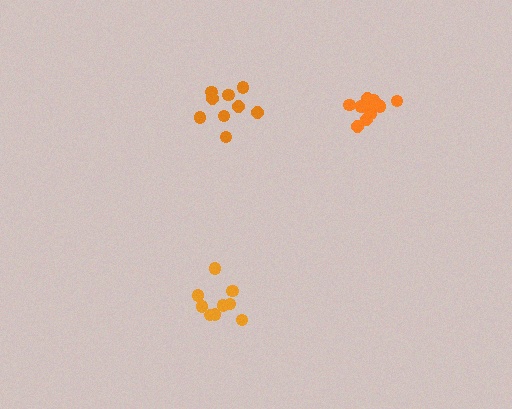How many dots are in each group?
Group 1: 9 dots, Group 2: 9 dots, Group 3: 13 dots (31 total).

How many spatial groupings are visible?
There are 3 spatial groupings.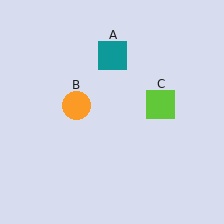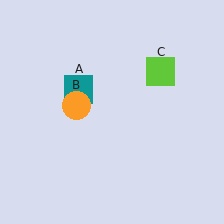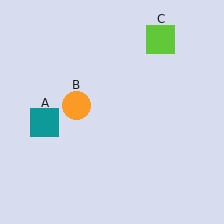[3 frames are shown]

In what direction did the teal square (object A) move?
The teal square (object A) moved down and to the left.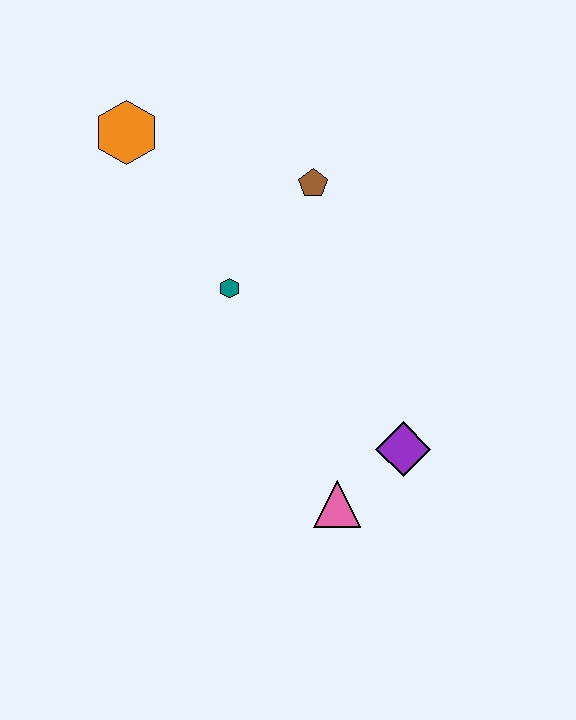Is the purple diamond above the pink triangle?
Yes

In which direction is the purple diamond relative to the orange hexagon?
The purple diamond is below the orange hexagon.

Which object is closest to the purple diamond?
The pink triangle is closest to the purple diamond.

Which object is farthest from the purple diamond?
The orange hexagon is farthest from the purple diamond.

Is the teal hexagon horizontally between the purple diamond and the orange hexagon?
Yes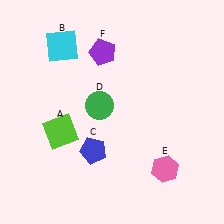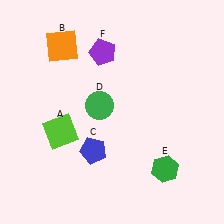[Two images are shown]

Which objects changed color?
B changed from cyan to orange. E changed from pink to green.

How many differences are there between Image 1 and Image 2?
There are 2 differences between the two images.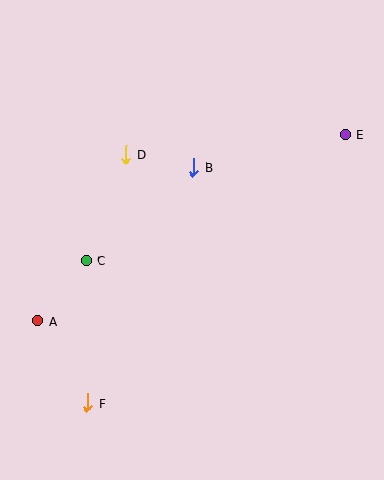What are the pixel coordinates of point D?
Point D is at (126, 155).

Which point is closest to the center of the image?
Point B at (193, 167) is closest to the center.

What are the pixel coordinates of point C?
Point C is at (87, 260).